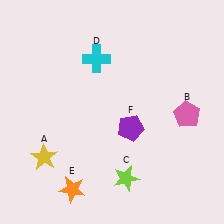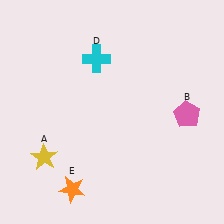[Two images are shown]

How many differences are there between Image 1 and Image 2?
There are 2 differences between the two images.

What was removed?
The purple pentagon (F), the lime star (C) were removed in Image 2.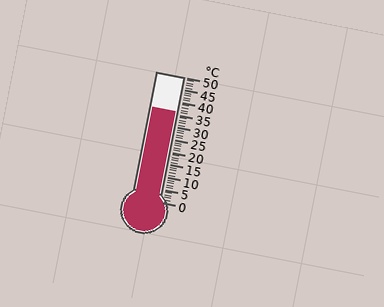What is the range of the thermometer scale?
The thermometer scale ranges from 0°C to 50°C.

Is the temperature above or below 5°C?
The temperature is above 5°C.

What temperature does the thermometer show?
The thermometer shows approximately 36°C.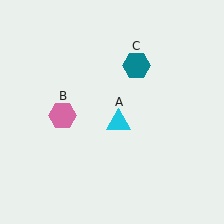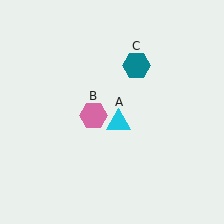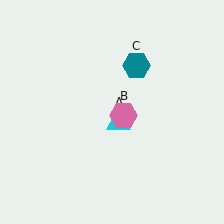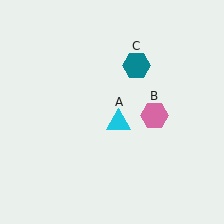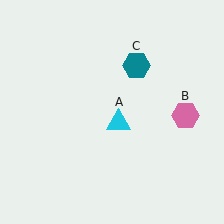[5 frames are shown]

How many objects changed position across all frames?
1 object changed position: pink hexagon (object B).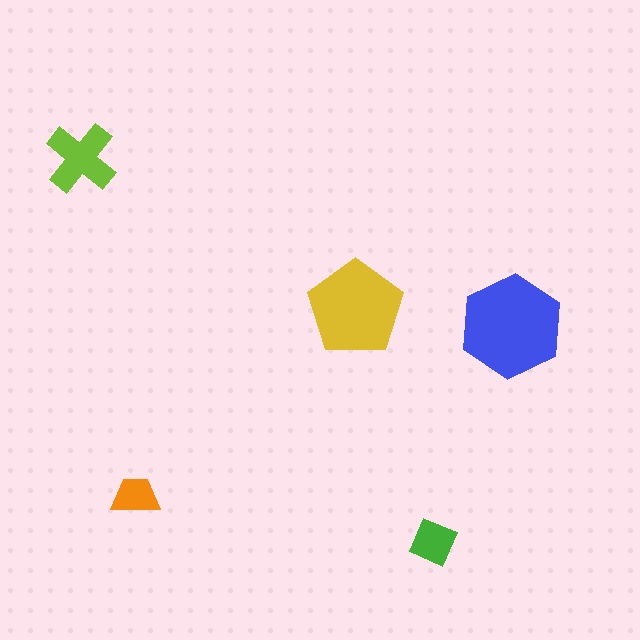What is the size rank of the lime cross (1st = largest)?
3rd.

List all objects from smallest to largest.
The orange trapezoid, the green diamond, the lime cross, the yellow pentagon, the blue hexagon.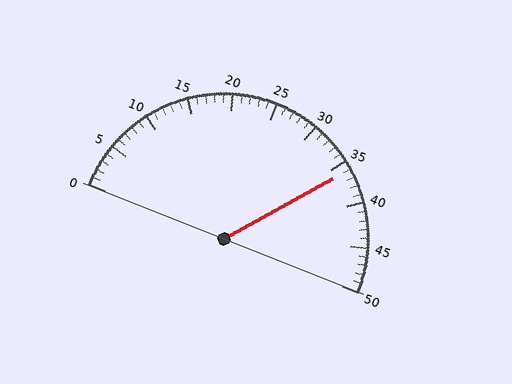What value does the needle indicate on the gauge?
The needle indicates approximately 36.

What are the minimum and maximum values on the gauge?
The gauge ranges from 0 to 50.